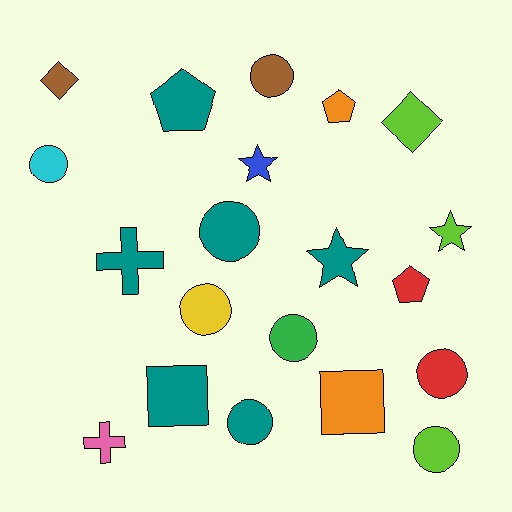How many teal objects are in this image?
There are 6 teal objects.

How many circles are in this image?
There are 8 circles.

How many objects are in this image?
There are 20 objects.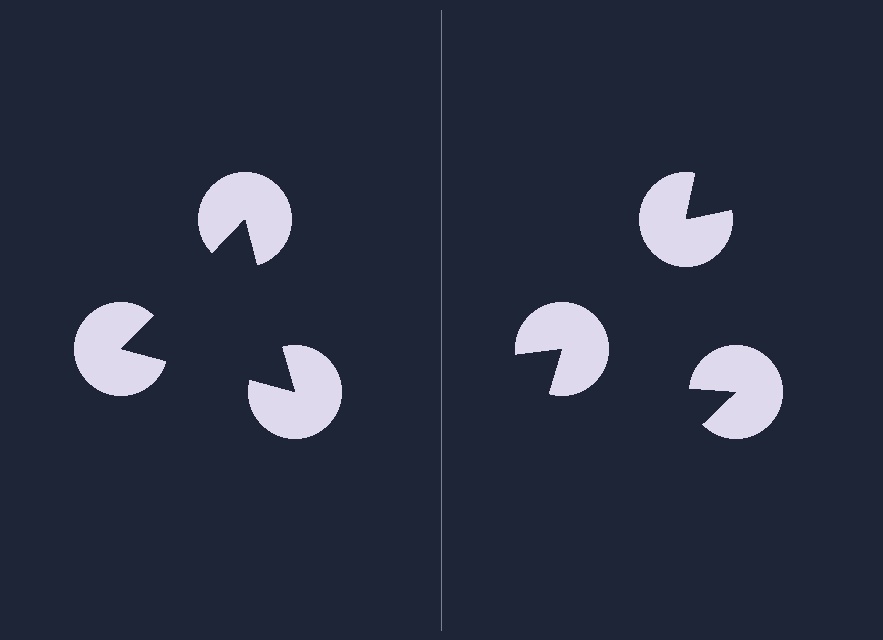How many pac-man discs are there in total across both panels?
6 — 3 on each side.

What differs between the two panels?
The pac-man discs are positioned identically on both sides; only the wedge orientations differ. On the left they align to a triangle; on the right they are misaligned.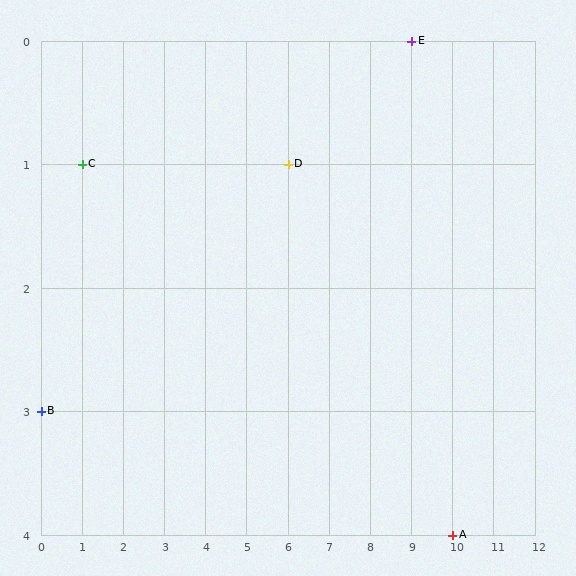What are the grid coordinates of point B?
Point B is at grid coordinates (0, 3).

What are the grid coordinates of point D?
Point D is at grid coordinates (6, 1).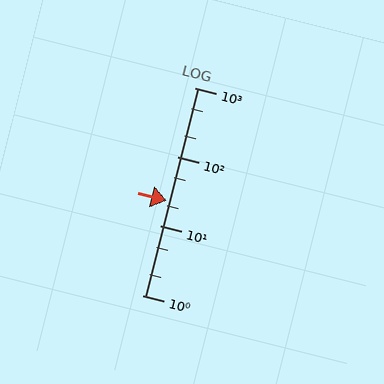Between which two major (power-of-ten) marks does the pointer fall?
The pointer is between 10 and 100.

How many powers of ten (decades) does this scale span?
The scale spans 3 decades, from 1 to 1000.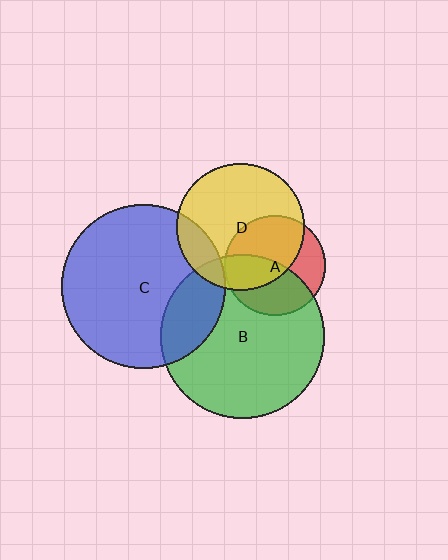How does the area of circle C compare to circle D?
Approximately 1.7 times.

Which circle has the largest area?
Circle B (green).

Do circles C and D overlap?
Yes.